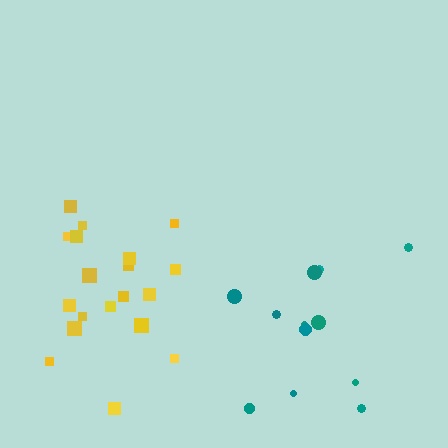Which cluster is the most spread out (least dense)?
Teal.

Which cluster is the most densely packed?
Yellow.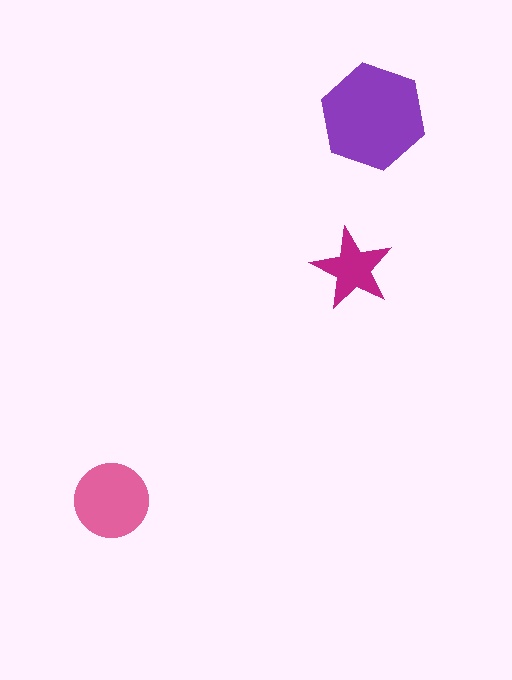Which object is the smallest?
The magenta star.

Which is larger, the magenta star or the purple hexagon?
The purple hexagon.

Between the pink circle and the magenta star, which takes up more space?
The pink circle.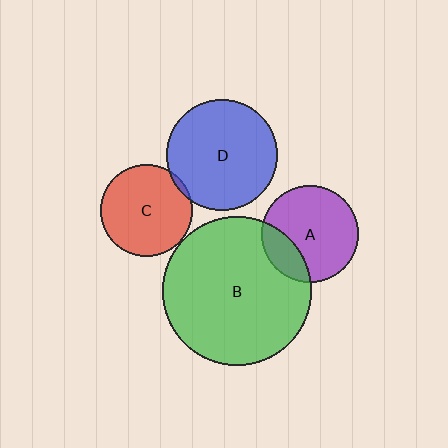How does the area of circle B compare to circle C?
Approximately 2.6 times.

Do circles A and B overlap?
Yes.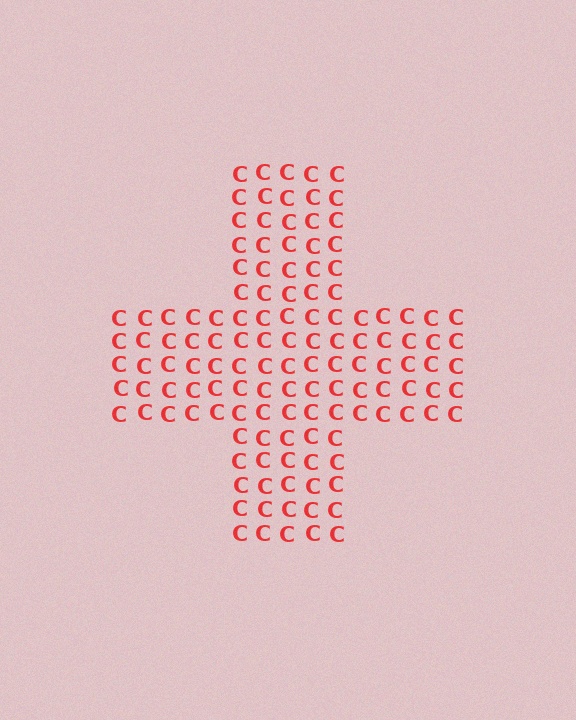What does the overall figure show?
The overall figure shows a cross.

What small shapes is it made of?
It is made of small letter C's.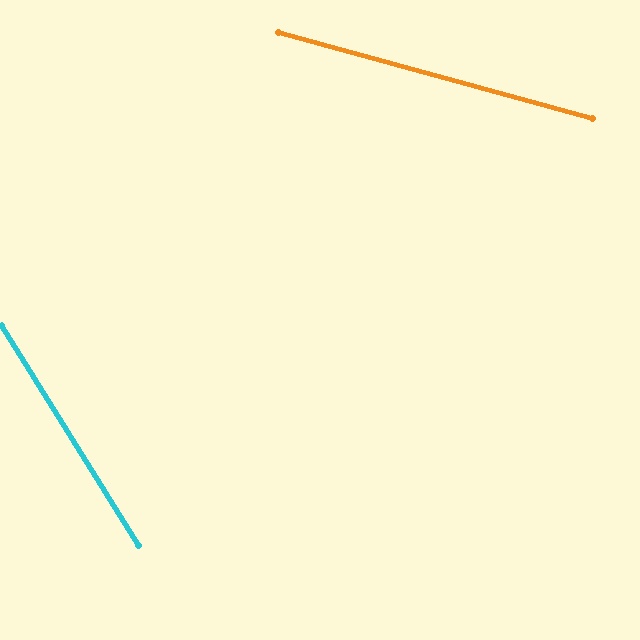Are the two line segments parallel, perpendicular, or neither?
Neither parallel nor perpendicular — they differ by about 43°.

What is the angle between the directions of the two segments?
Approximately 43 degrees.